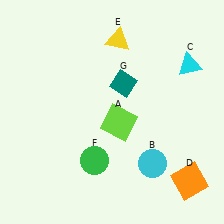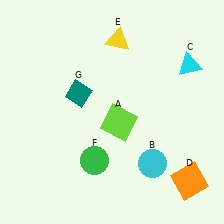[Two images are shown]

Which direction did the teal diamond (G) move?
The teal diamond (G) moved left.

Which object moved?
The teal diamond (G) moved left.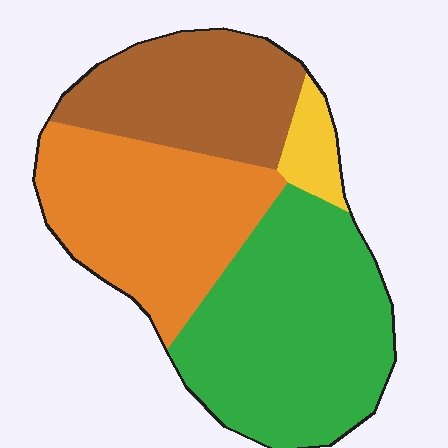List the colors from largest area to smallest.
From largest to smallest: green, orange, brown, yellow.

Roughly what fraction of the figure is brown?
Brown covers 24% of the figure.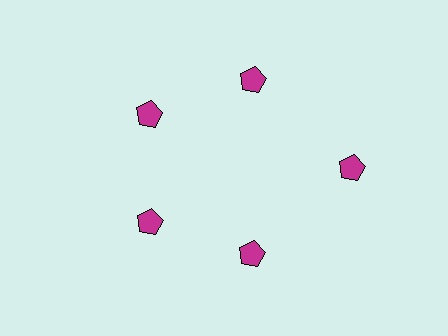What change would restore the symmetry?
The symmetry would be restored by moving it inward, back onto the ring so that all 5 pentagons sit at equal angles and equal distance from the center.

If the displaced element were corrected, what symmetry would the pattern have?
It would have 5-fold rotational symmetry — the pattern would map onto itself every 72 degrees.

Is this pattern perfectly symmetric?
No. The 5 magenta pentagons are arranged in a ring, but one element near the 3 o'clock position is pushed outward from the center, breaking the 5-fold rotational symmetry.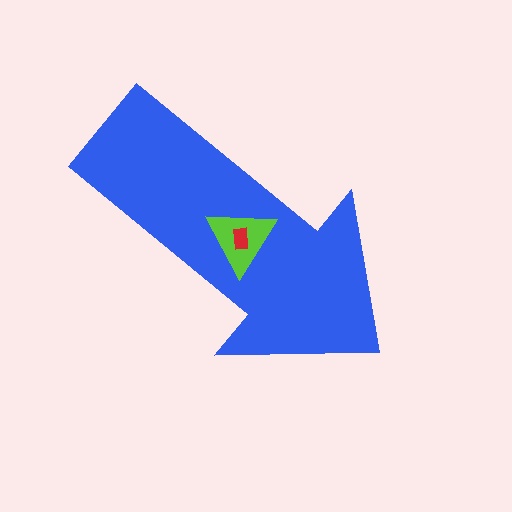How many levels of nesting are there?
3.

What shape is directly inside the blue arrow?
The lime triangle.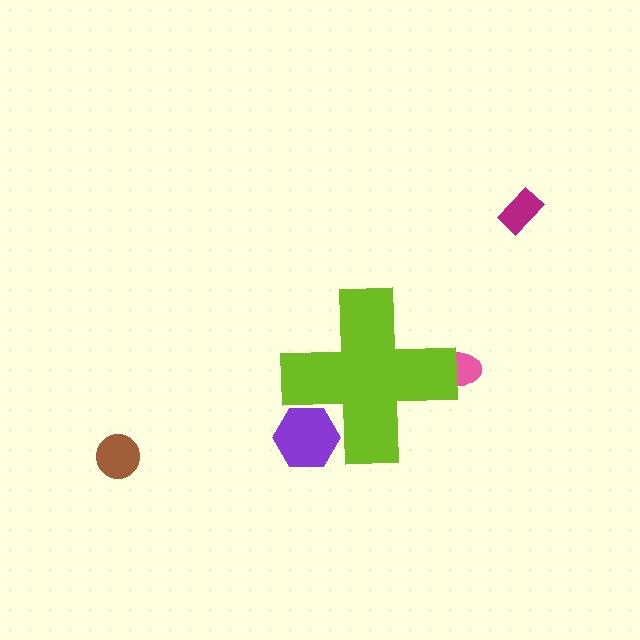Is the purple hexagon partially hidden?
Yes, the purple hexagon is partially hidden behind the lime cross.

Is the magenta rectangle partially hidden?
No, the magenta rectangle is fully visible.